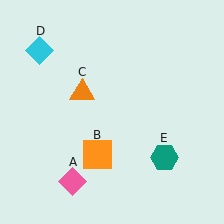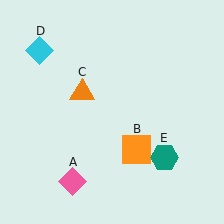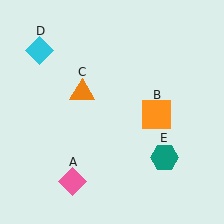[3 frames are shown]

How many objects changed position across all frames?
1 object changed position: orange square (object B).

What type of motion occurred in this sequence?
The orange square (object B) rotated counterclockwise around the center of the scene.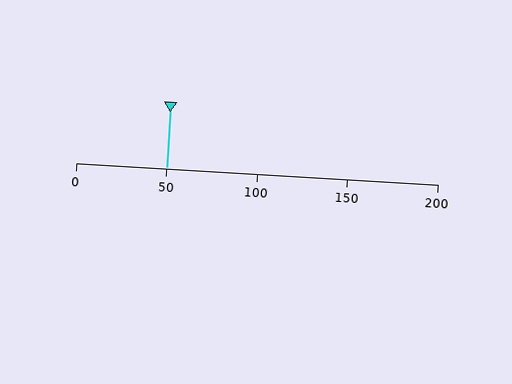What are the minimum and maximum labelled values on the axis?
The axis runs from 0 to 200.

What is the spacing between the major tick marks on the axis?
The major ticks are spaced 50 apart.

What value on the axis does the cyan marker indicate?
The marker indicates approximately 50.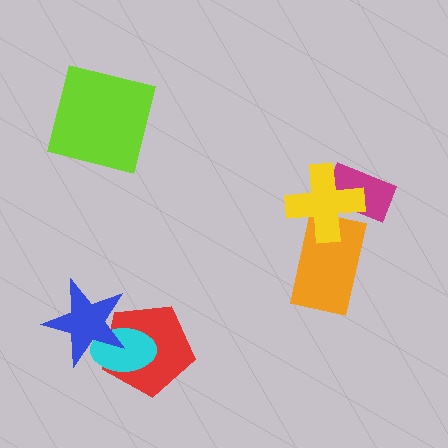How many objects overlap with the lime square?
0 objects overlap with the lime square.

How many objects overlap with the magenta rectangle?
1 object overlaps with the magenta rectangle.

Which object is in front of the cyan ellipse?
The blue star is in front of the cyan ellipse.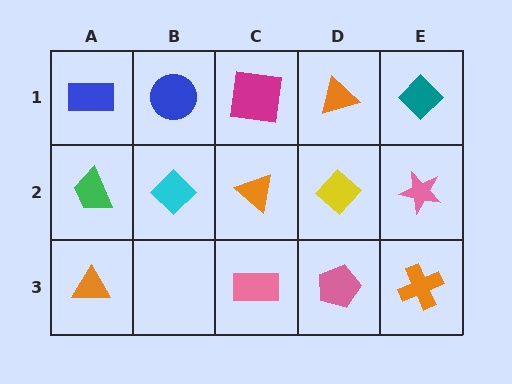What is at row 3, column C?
A pink rectangle.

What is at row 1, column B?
A blue circle.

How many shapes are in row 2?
5 shapes.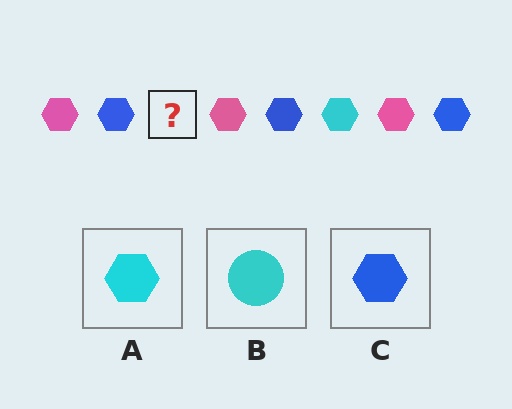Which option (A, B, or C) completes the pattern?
A.